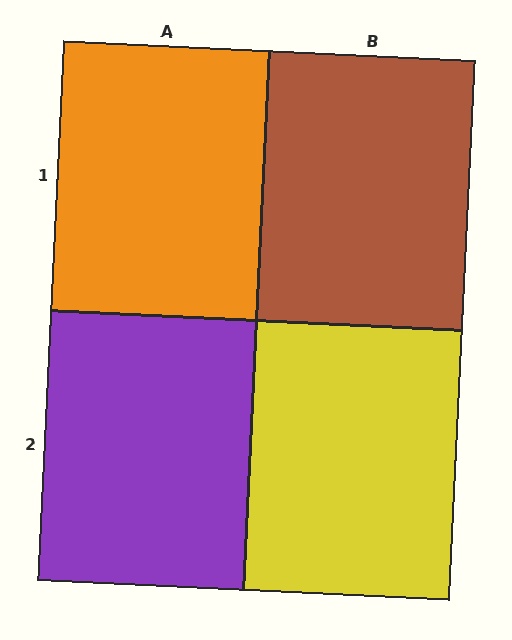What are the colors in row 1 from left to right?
Orange, brown.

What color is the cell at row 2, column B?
Yellow.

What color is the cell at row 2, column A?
Purple.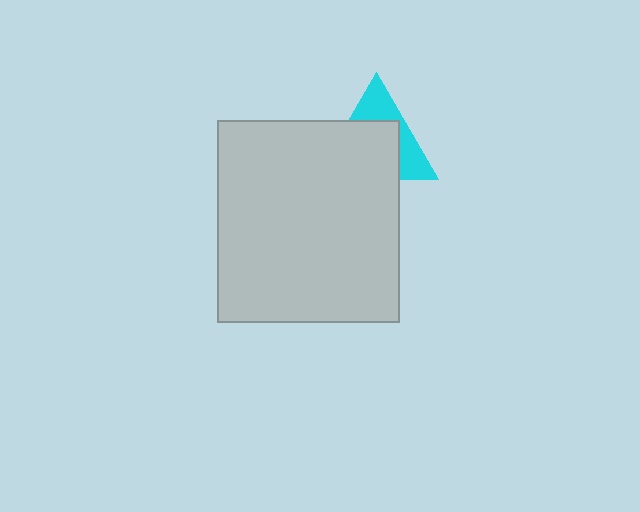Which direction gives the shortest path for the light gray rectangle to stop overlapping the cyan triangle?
Moving down gives the shortest separation.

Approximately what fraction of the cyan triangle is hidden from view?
Roughly 61% of the cyan triangle is hidden behind the light gray rectangle.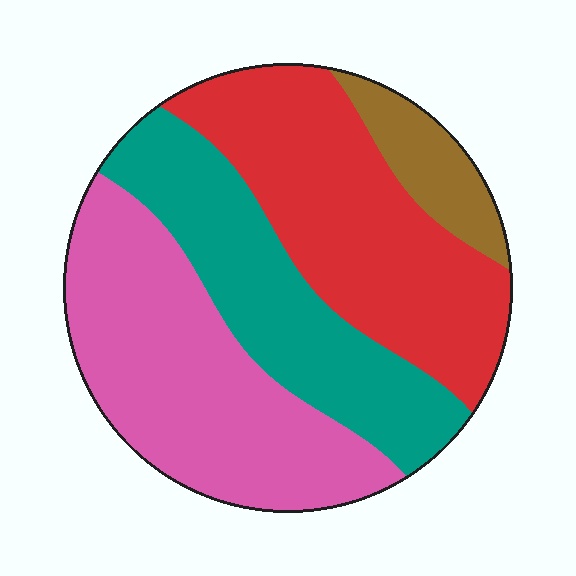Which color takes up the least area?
Brown, at roughly 10%.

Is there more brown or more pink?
Pink.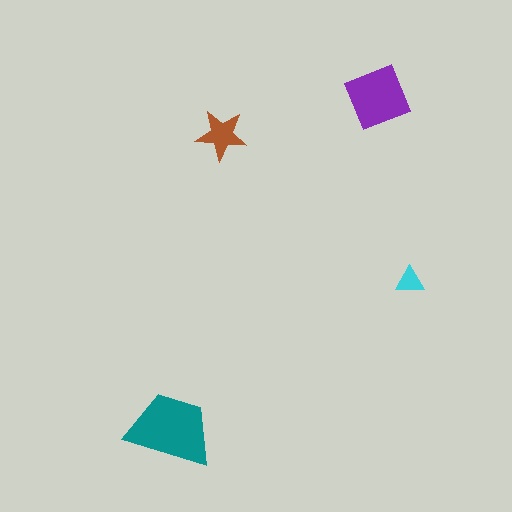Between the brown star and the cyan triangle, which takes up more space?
The brown star.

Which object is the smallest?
The cyan triangle.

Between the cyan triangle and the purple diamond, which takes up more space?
The purple diamond.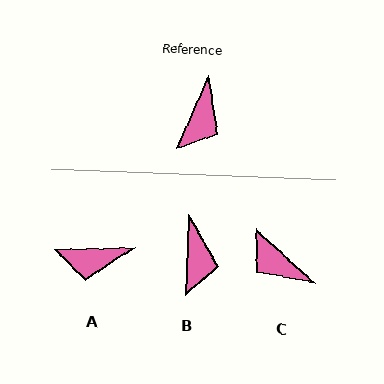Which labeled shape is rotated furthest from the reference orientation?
C, about 109 degrees away.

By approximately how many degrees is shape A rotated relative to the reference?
Approximately 64 degrees clockwise.